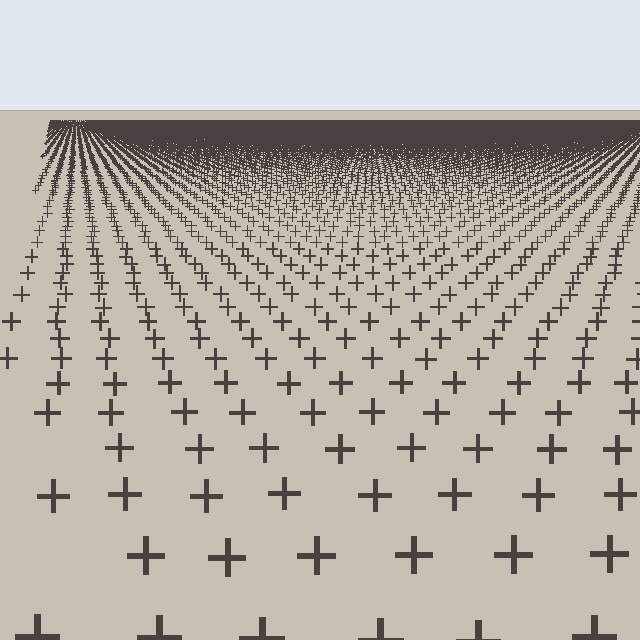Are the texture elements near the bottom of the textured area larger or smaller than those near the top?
Larger. Near the bottom, elements are closer to the viewer and appear at a bigger on-screen size.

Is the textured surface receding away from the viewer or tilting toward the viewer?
The surface is receding away from the viewer. Texture elements get smaller and denser toward the top.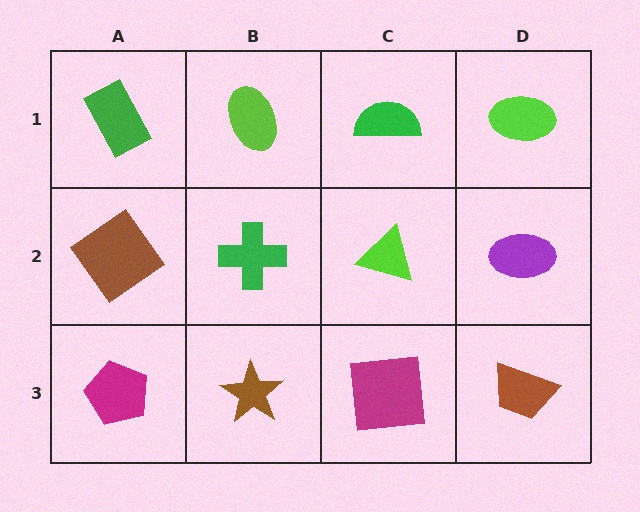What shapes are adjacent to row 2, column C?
A green semicircle (row 1, column C), a magenta square (row 3, column C), a green cross (row 2, column B), a purple ellipse (row 2, column D).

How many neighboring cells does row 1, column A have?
2.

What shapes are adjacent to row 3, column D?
A purple ellipse (row 2, column D), a magenta square (row 3, column C).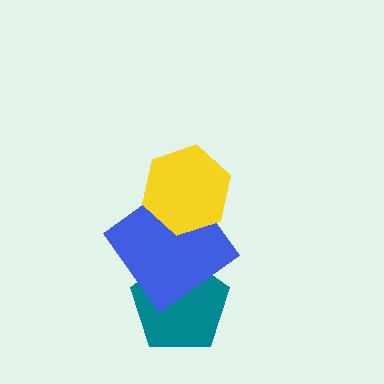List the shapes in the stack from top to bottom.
From top to bottom: the yellow hexagon, the blue diamond, the teal pentagon.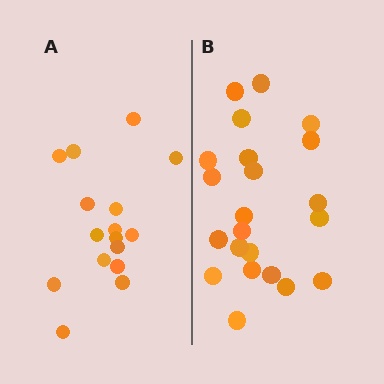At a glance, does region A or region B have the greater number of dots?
Region B (the right region) has more dots.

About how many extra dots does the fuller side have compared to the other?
Region B has about 6 more dots than region A.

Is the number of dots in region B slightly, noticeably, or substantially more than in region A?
Region B has noticeably more, but not dramatically so. The ratio is roughly 1.4 to 1.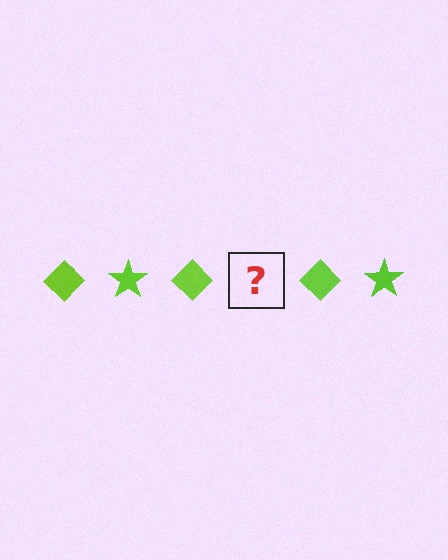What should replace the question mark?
The question mark should be replaced with a lime star.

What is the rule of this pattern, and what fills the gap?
The rule is that the pattern cycles through diamond, star shapes in lime. The gap should be filled with a lime star.